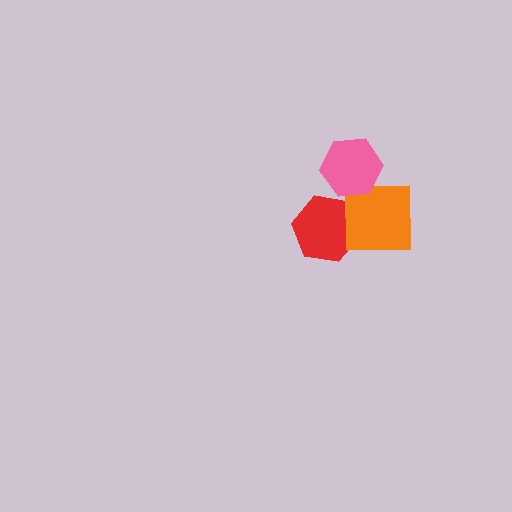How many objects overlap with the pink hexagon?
1 object overlaps with the pink hexagon.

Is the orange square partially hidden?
Yes, it is partially covered by another shape.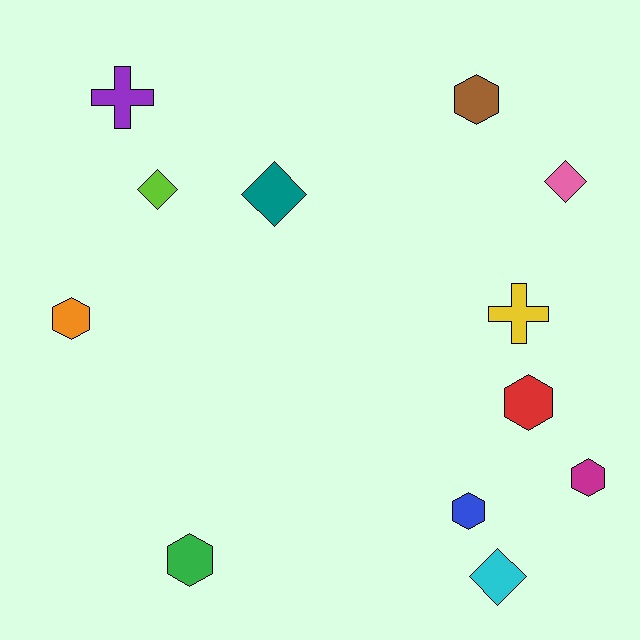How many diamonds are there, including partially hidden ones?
There are 4 diamonds.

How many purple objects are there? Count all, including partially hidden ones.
There is 1 purple object.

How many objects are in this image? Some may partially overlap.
There are 12 objects.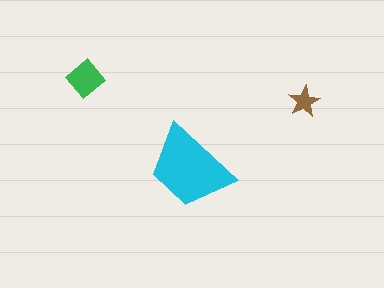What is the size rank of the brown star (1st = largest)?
3rd.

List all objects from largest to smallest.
The cyan trapezoid, the green diamond, the brown star.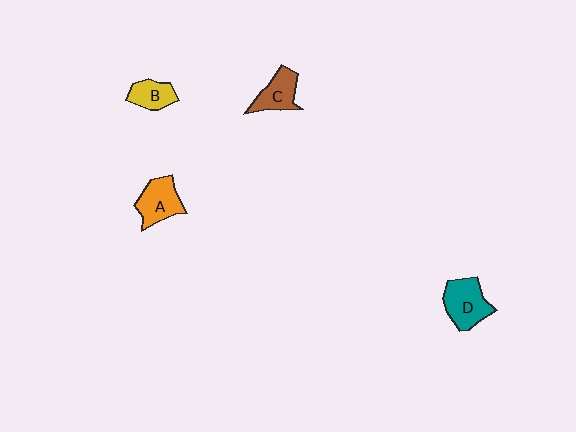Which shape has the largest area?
Shape D (teal).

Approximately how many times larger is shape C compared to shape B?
Approximately 1.2 times.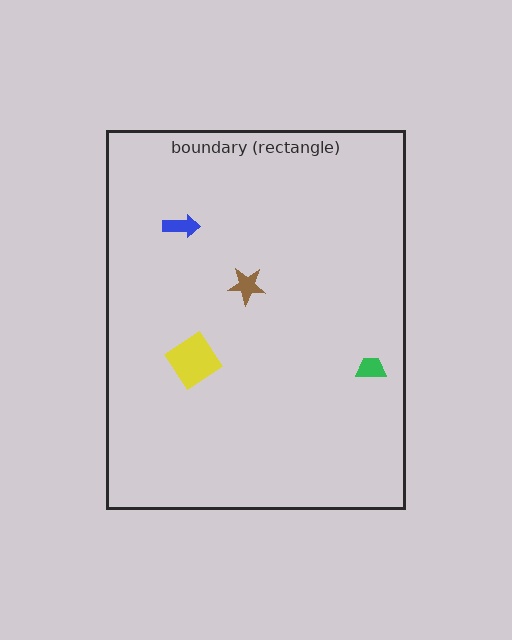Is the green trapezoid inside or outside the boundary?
Inside.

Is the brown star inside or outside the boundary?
Inside.